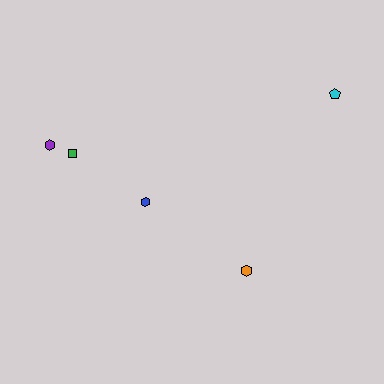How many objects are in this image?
There are 5 objects.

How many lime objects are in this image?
There are no lime objects.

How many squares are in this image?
There is 1 square.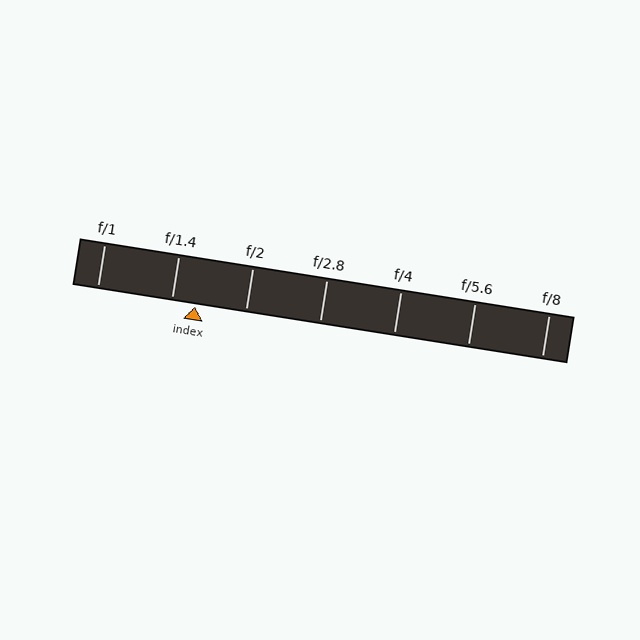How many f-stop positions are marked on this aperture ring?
There are 7 f-stop positions marked.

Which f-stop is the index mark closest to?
The index mark is closest to f/1.4.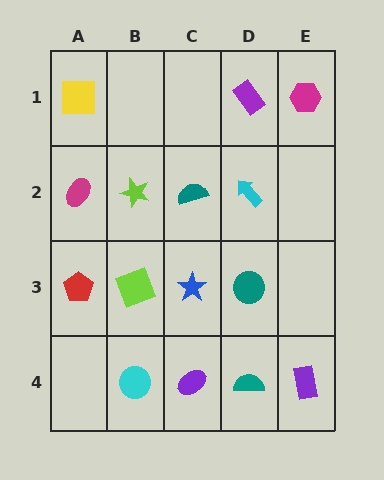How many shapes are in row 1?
3 shapes.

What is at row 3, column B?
A lime square.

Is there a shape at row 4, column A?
No, that cell is empty.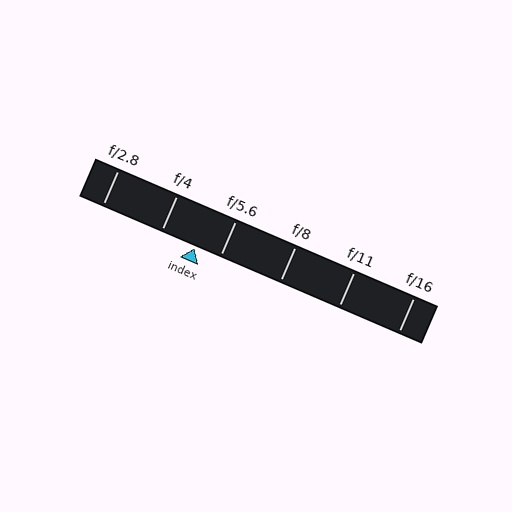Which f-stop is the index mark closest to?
The index mark is closest to f/5.6.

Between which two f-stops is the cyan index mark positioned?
The index mark is between f/4 and f/5.6.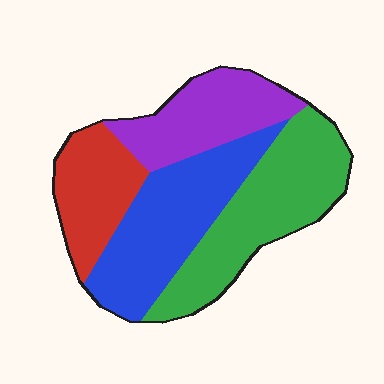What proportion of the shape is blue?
Blue covers about 30% of the shape.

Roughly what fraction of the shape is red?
Red takes up less than a quarter of the shape.